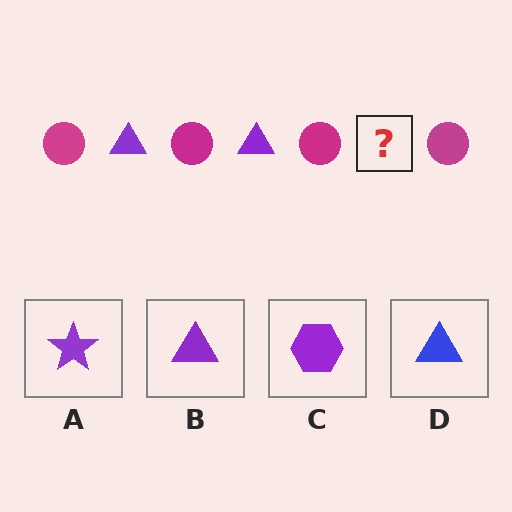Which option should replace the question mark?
Option B.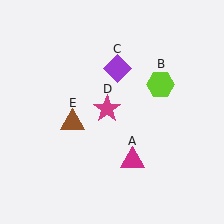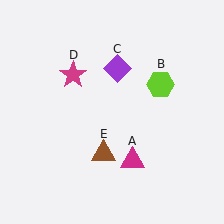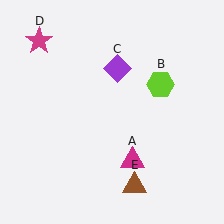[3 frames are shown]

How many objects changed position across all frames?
2 objects changed position: magenta star (object D), brown triangle (object E).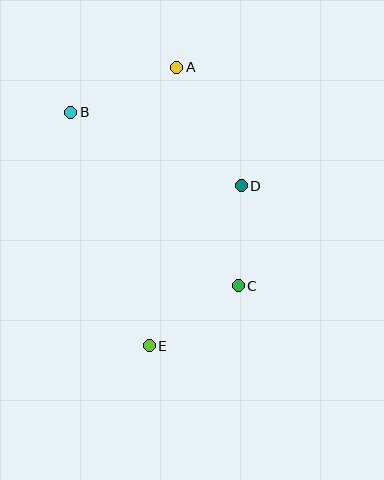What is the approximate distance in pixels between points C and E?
The distance between C and E is approximately 107 pixels.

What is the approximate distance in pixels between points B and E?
The distance between B and E is approximately 246 pixels.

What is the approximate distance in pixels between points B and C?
The distance between B and C is approximately 241 pixels.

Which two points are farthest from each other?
Points A and E are farthest from each other.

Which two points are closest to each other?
Points C and D are closest to each other.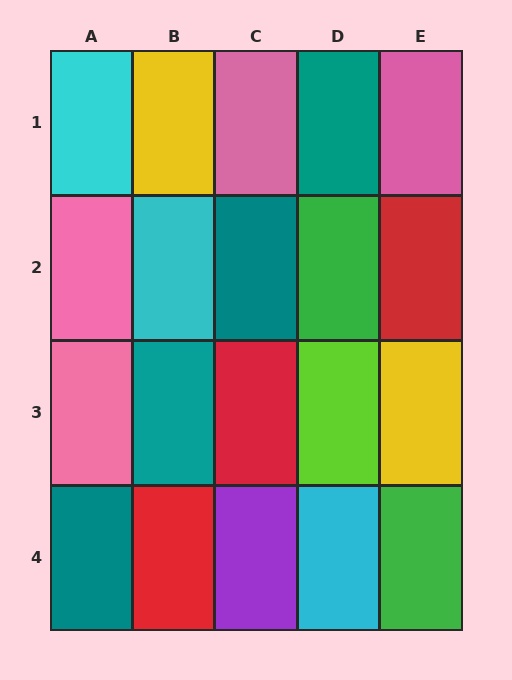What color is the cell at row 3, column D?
Lime.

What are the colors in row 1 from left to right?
Cyan, yellow, pink, teal, pink.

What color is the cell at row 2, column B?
Cyan.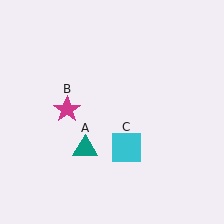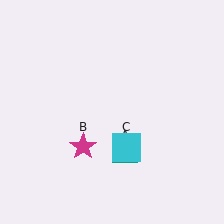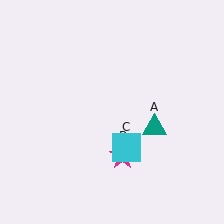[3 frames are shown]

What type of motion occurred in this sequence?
The teal triangle (object A), magenta star (object B) rotated counterclockwise around the center of the scene.